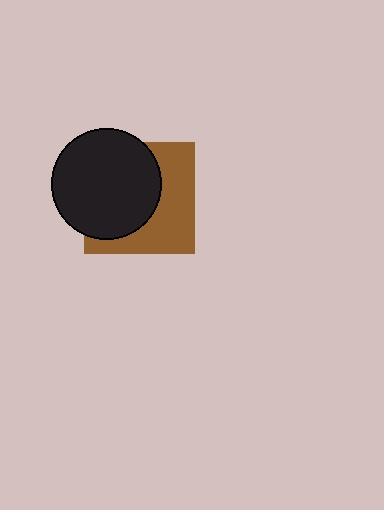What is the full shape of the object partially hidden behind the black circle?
The partially hidden object is a brown square.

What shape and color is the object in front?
The object in front is a black circle.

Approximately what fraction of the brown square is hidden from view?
Roughly 54% of the brown square is hidden behind the black circle.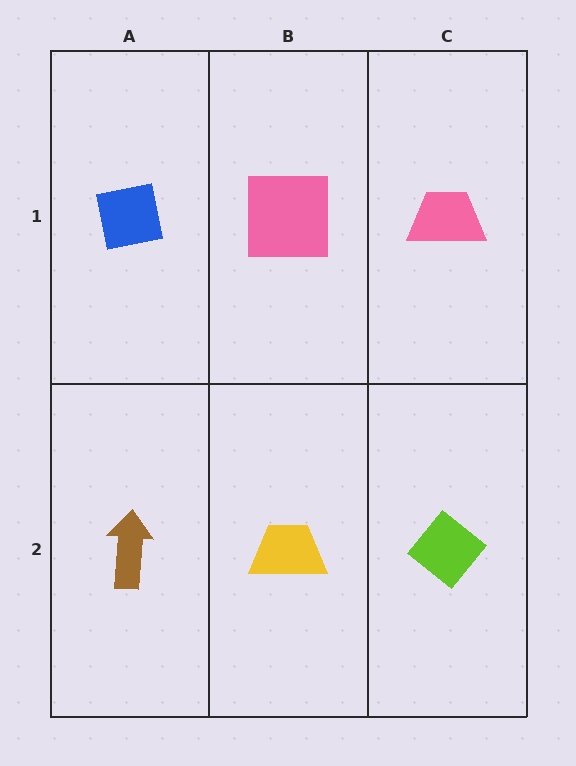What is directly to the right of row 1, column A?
A pink square.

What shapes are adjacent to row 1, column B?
A yellow trapezoid (row 2, column B), a blue square (row 1, column A), a pink trapezoid (row 1, column C).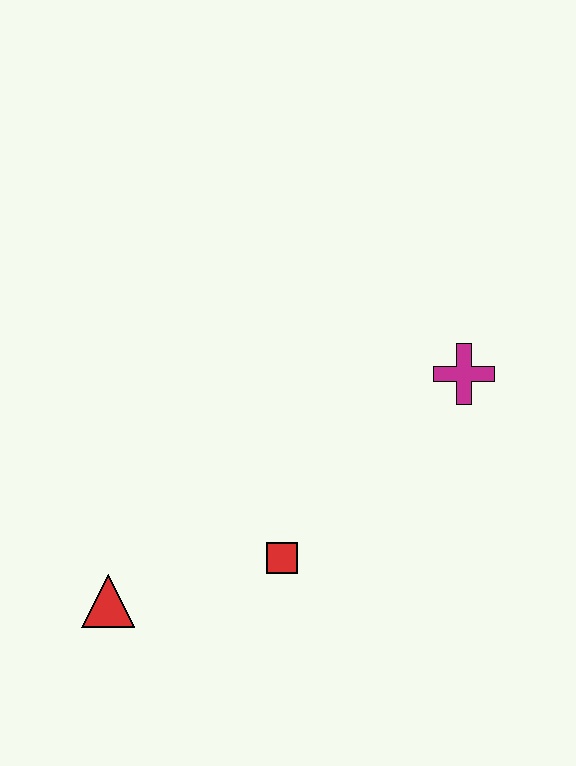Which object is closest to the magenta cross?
The red square is closest to the magenta cross.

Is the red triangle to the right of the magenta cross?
No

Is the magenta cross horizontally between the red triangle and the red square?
No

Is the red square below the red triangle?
No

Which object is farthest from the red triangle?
The magenta cross is farthest from the red triangle.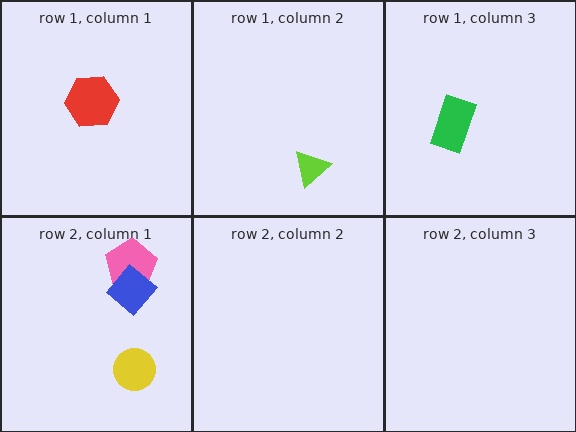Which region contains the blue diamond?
The row 2, column 1 region.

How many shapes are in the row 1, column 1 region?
1.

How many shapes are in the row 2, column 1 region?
3.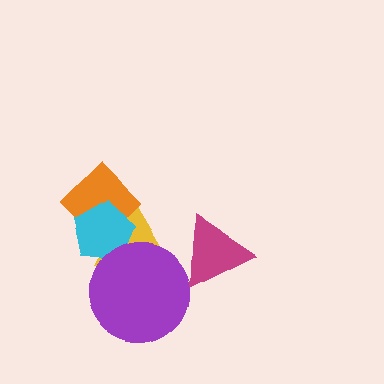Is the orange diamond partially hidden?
Yes, it is partially covered by another shape.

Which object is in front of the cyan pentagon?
The purple circle is in front of the cyan pentagon.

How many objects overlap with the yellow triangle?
3 objects overlap with the yellow triangle.